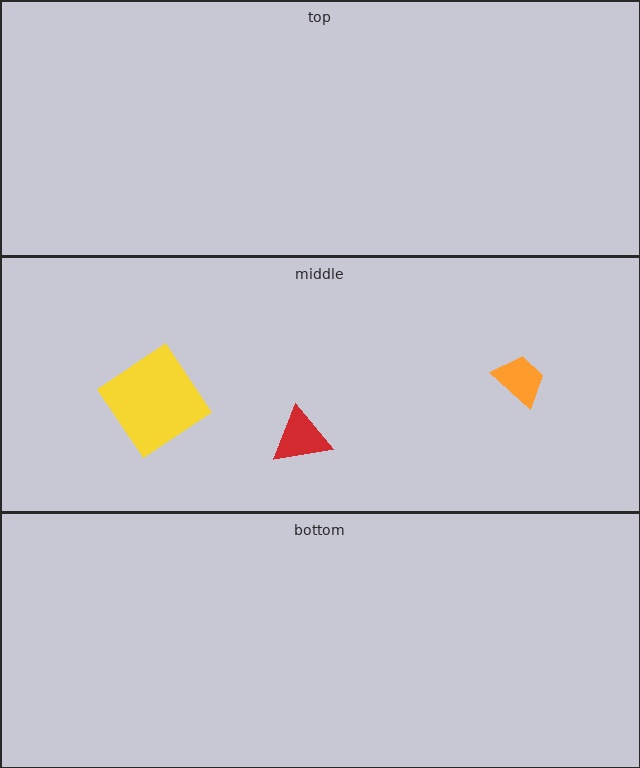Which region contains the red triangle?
The middle region.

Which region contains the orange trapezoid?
The middle region.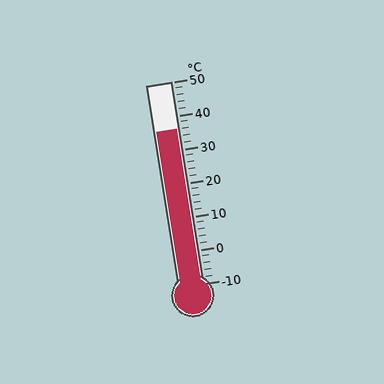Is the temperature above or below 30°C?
The temperature is above 30°C.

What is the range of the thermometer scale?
The thermometer scale ranges from -10°C to 50°C.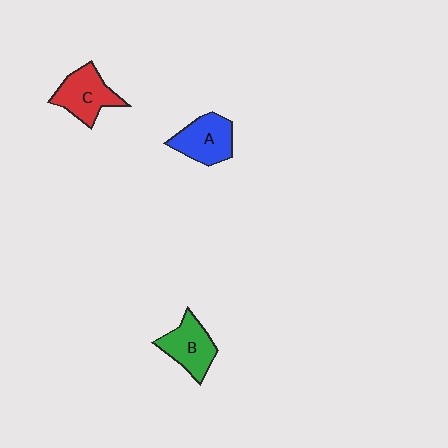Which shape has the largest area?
Shape C (red).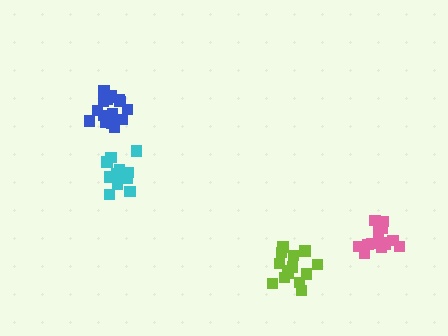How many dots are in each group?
Group 1: 16 dots, Group 2: 13 dots, Group 3: 14 dots, Group 4: 16 dots (59 total).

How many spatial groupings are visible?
There are 4 spatial groupings.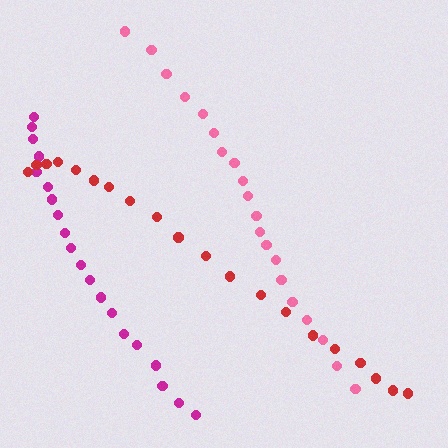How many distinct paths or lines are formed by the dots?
There are 3 distinct paths.